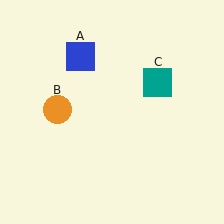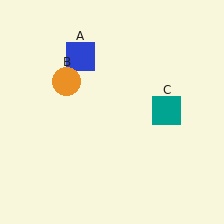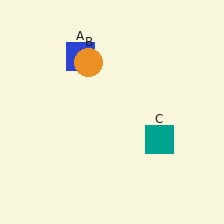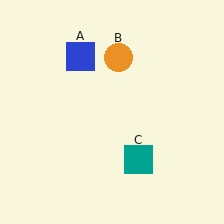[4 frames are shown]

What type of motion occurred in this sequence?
The orange circle (object B), teal square (object C) rotated clockwise around the center of the scene.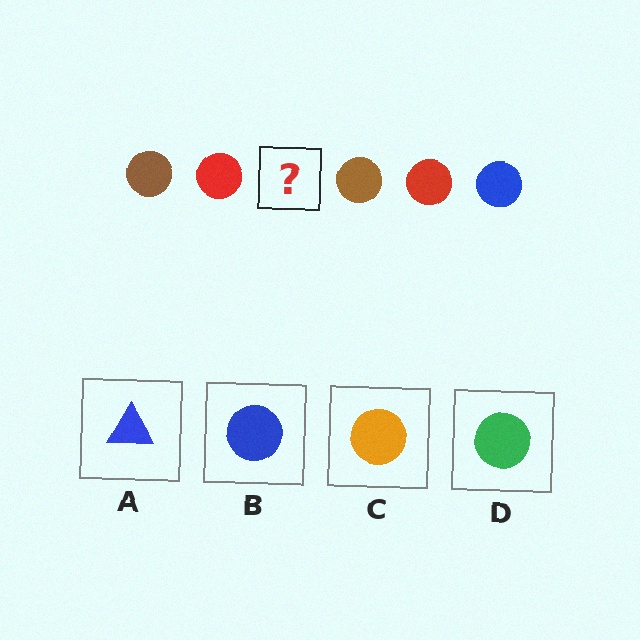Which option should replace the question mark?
Option B.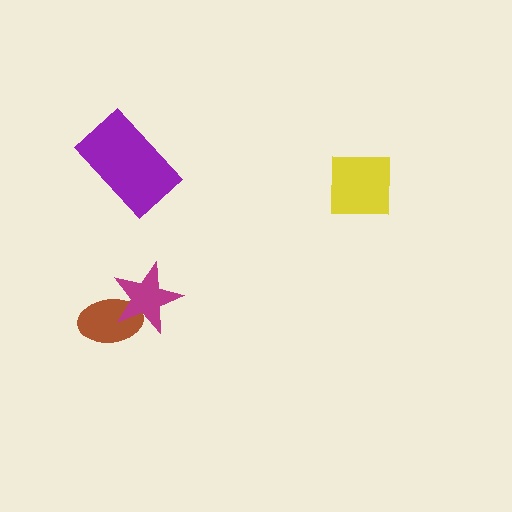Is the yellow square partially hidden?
No, no other shape covers it.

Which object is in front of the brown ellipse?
The magenta star is in front of the brown ellipse.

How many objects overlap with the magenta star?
1 object overlaps with the magenta star.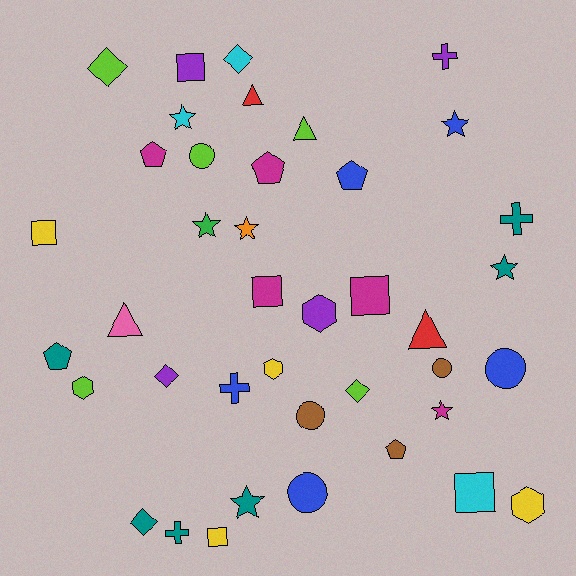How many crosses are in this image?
There are 4 crosses.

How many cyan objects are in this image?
There are 3 cyan objects.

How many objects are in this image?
There are 40 objects.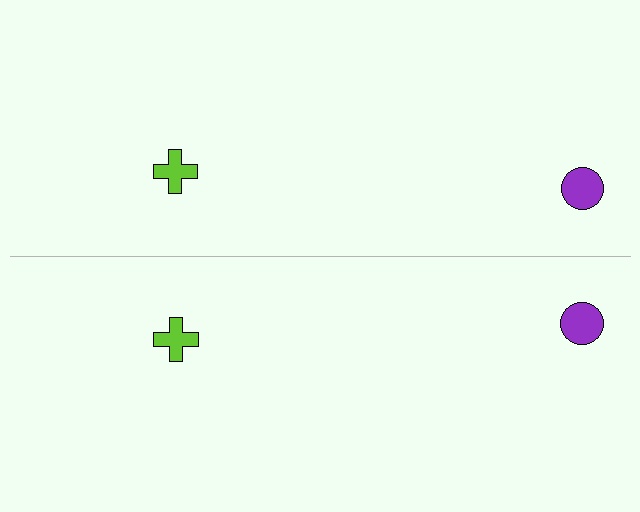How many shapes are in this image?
There are 4 shapes in this image.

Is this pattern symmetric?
Yes, this pattern has bilateral (reflection) symmetry.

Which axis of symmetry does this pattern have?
The pattern has a horizontal axis of symmetry running through the center of the image.